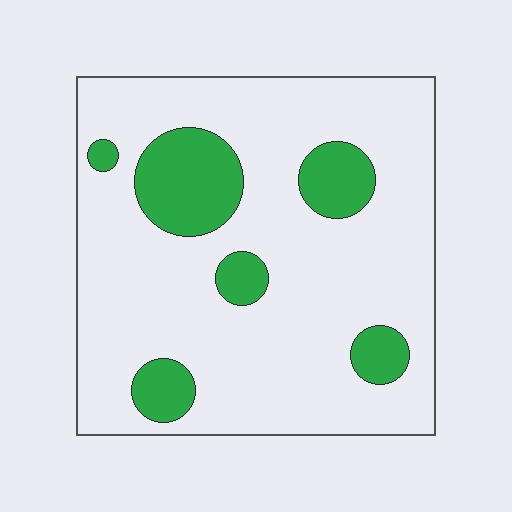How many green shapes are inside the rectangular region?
6.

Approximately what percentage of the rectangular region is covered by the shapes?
Approximately 20%.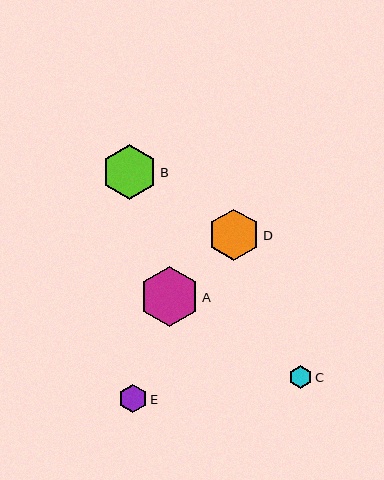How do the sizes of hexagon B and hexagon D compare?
Hexagon B and hexagon D are approximately the same size.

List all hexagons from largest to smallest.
From largest to smallest: A, B, D, E, C.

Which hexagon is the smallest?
Hexagon C is the smallest with a size of approximately 22 pixels.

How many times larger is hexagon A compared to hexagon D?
Hexagon A is approximately 1.2 times the size of hexagon D.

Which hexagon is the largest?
Hexagon A is the largest with a size of approximately 60 pixels.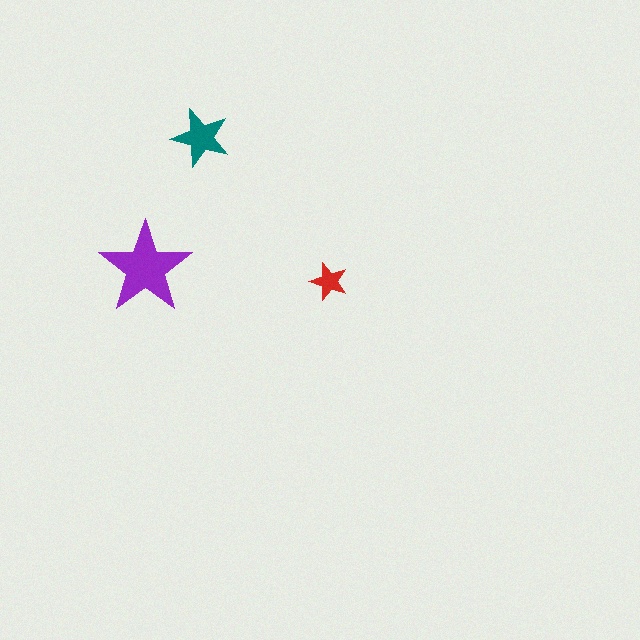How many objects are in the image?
There are 3 objects in the image.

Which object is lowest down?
The red star is bottommost.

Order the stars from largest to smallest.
the purple one, the teal one, the red one.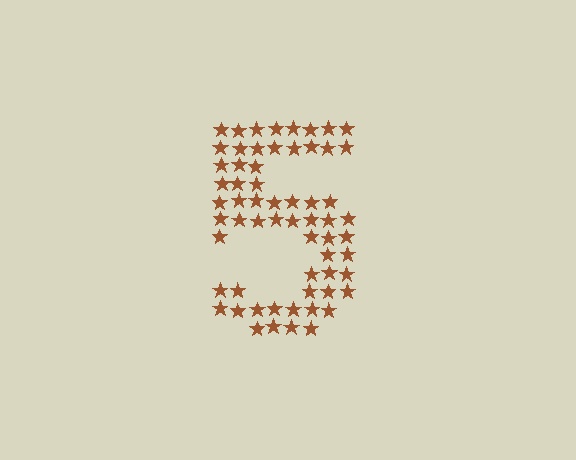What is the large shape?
The large shape is the digit 5.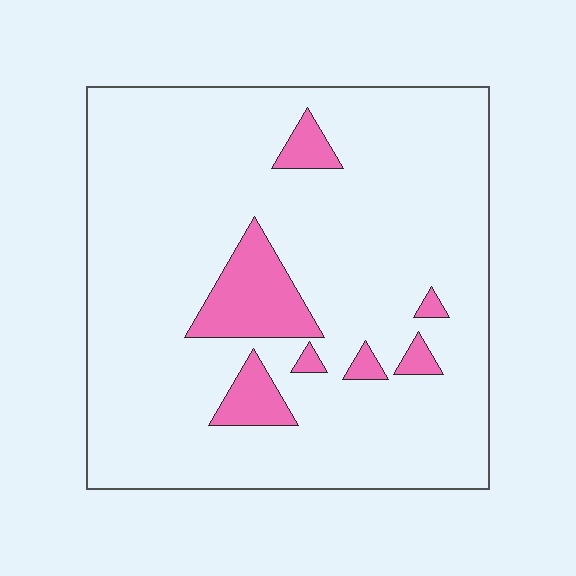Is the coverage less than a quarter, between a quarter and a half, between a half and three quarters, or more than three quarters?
Less than a quarter.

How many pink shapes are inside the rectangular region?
7.